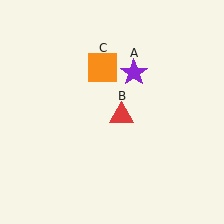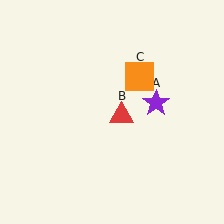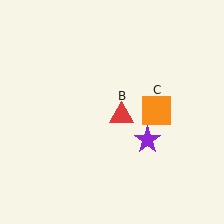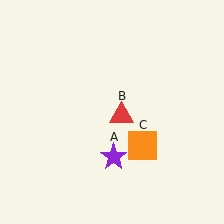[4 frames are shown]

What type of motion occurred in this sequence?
The purple star (object A), orange square (object C) rotated clockwise around the center of the scene.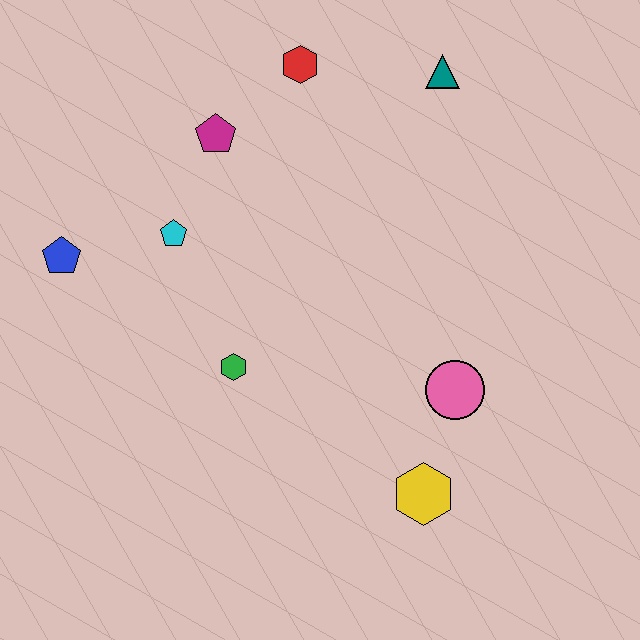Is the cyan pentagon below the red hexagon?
Yes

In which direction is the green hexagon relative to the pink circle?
The green hexagon is to the left of the pink circle.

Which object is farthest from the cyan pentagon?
The yellow hexagon is farthest from the cyan pentagon.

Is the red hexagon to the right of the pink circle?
No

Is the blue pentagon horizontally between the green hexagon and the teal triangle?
No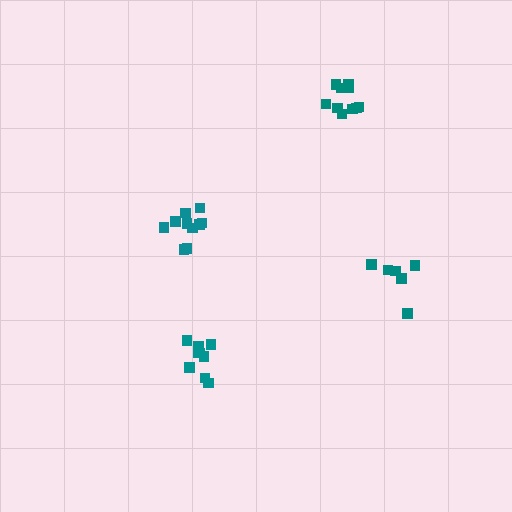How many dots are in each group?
Group 1: 10 dots, Group 2: 9 dots, Group 3: 10 dots, Group 4: 6 dots (35 total).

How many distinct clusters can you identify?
There are 4 distinct clusters.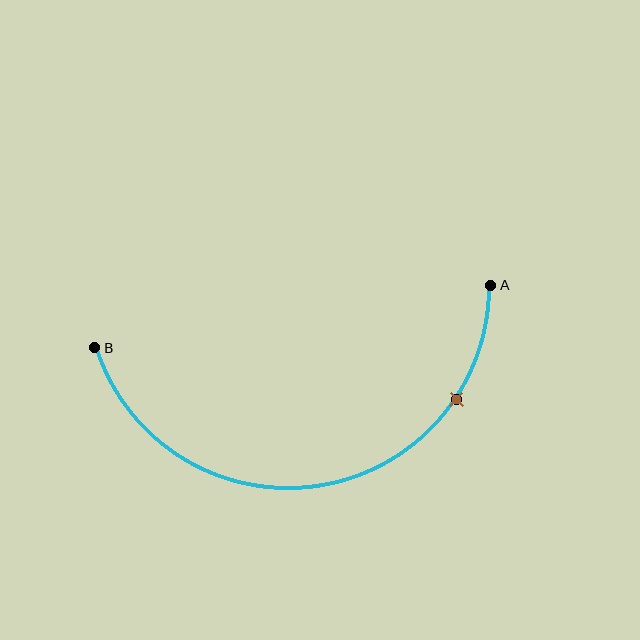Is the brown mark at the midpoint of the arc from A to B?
No. The brown mark lies on the arc but is closer to endpoint A. The arc midpoint would be at the point on the curve equidistant along the arc from both A and B.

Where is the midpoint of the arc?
The arc midpoint is the point on the curve farthest from the straight line joining A and B. It sits below that line.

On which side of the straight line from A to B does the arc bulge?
The arc bulges below the straight line connecting A and B.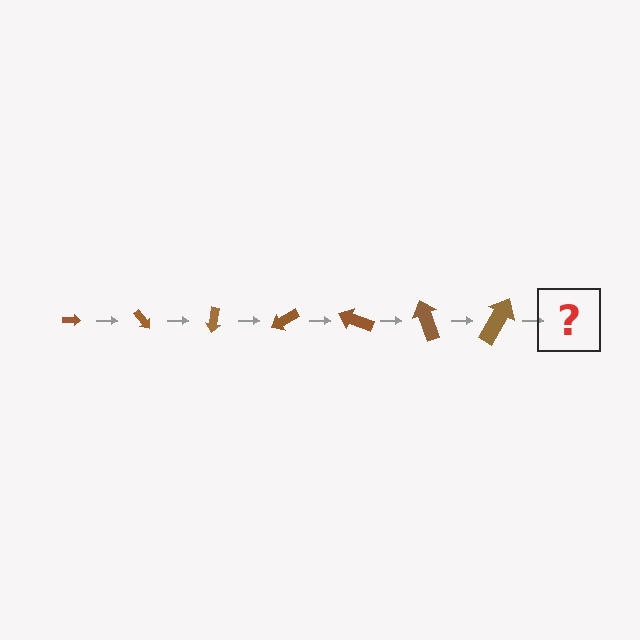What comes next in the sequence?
The next element should be an arrow, larger than the previous one and rotated 350 degrees from the start.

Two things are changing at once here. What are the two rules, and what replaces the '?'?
The two rules are that the arrow grows larger each step and it rotates 50 degrees each step. The '?' should be an arrow, larger than the previous one and rotated 350 degrees from the start.